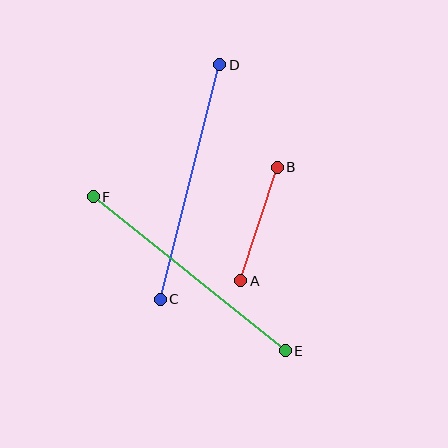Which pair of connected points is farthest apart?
Points E and F are farthest apart.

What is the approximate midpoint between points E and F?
The midpoint is at approximately (189, 274) pixels.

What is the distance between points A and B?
The distance is approximately 119 pixels.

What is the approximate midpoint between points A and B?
The midpoint is at approximately (259, 224) pixels.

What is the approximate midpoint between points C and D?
The midpoint is at approximately (190, 182) pixels.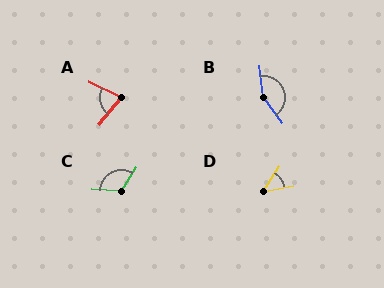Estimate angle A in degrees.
Approximately 77 degrees.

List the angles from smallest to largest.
D (46°), A (77°), C (120°), B (151°).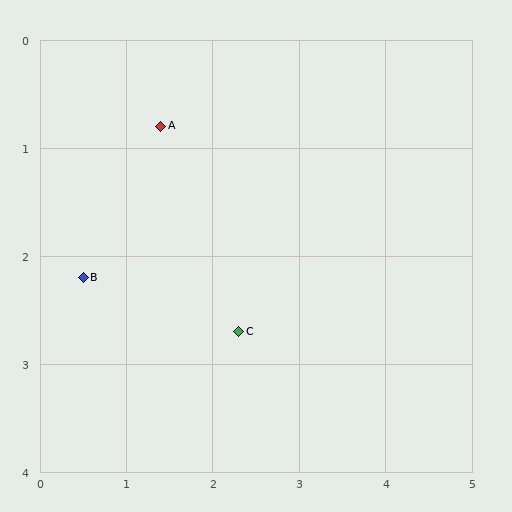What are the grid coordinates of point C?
Point C is at approximately (2.3, 2.7).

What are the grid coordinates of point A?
Point A is at approximately (1.4, 0.8).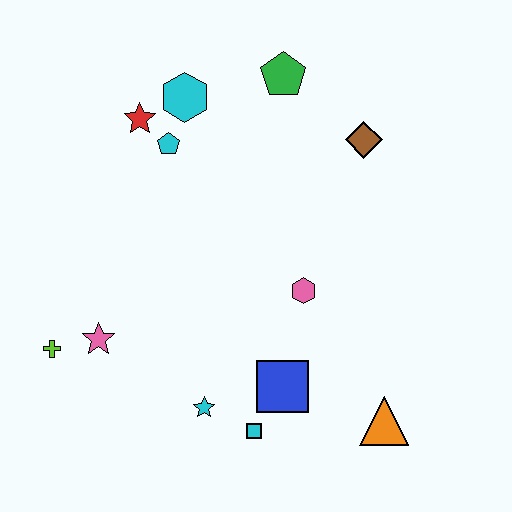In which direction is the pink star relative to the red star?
The pink star is below the red star.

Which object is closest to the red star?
The cyan pentagon is closest to the red star.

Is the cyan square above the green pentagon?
No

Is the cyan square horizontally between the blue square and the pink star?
Yes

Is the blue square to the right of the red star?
Yes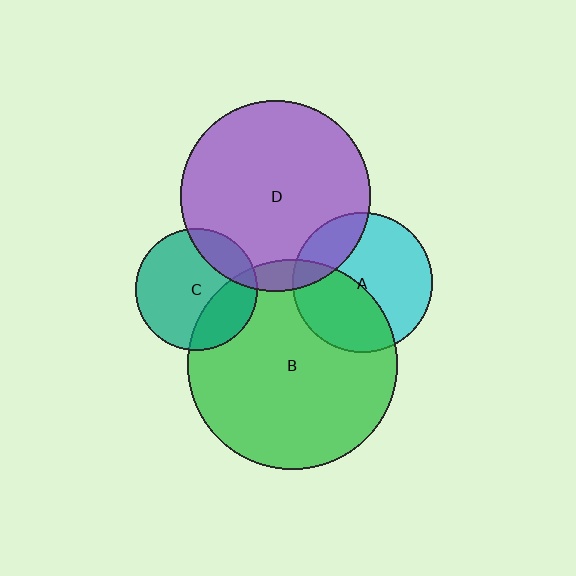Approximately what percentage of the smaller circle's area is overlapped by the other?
Approximately 25%.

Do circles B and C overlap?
Yes.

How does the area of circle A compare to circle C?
Approximately 1.3 times.